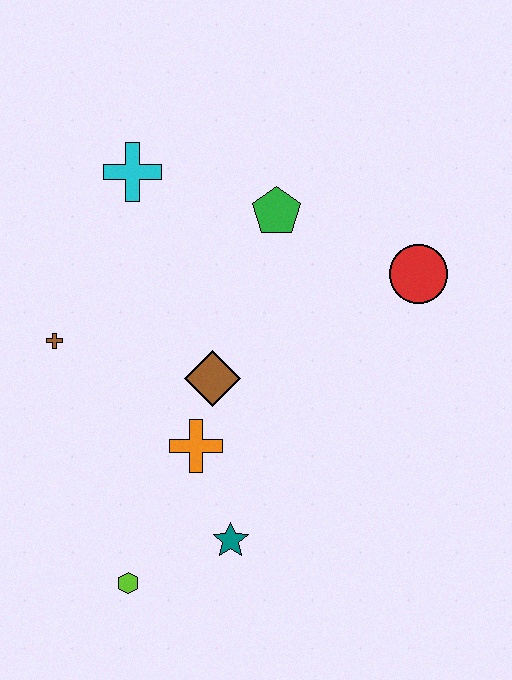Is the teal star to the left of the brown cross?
No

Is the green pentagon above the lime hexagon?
Yes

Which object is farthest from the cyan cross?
The lime hexagon is farthest from the cyan cross.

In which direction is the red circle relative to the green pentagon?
The red circle is to the right of the green pentagon.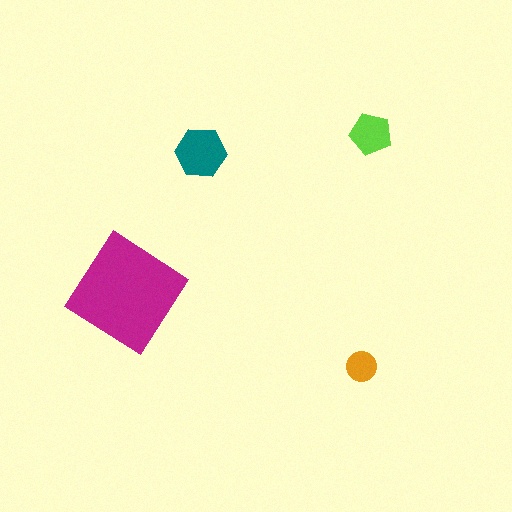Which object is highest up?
The lime pentagon is topmost.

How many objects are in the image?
There are 4 objects in the image.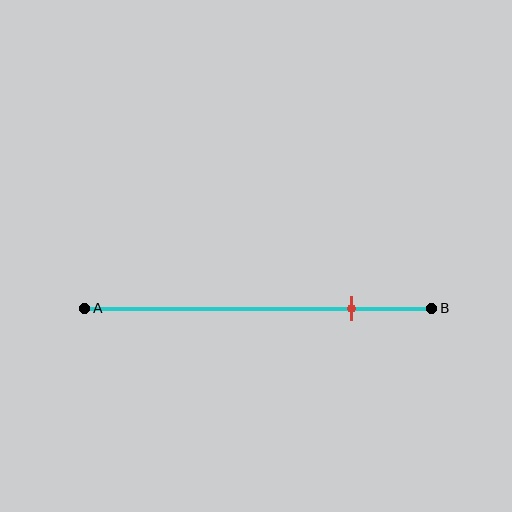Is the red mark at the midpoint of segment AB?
No, the mark is at about 75% from A, not at the 50% midpoint.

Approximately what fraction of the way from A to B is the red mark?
The red mark is approximately 75% of the way from A to B.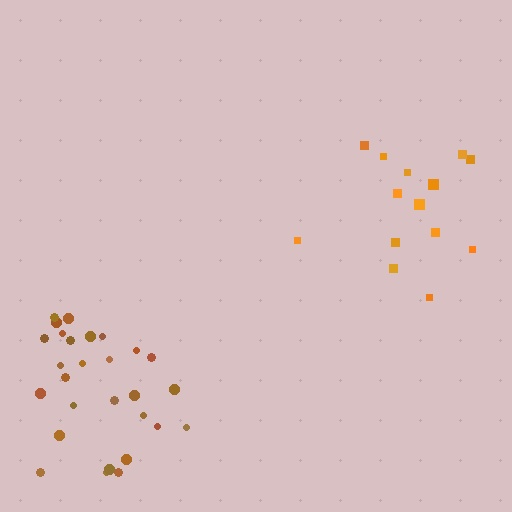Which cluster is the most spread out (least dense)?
Orange.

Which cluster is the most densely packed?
Brown.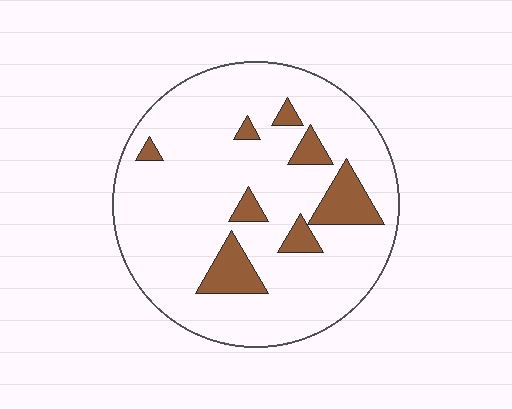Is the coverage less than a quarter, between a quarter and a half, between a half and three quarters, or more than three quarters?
Less than a quarter.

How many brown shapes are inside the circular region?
8.